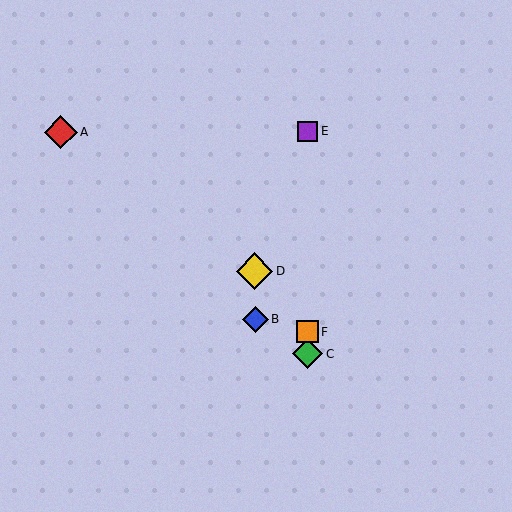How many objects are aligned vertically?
3 objects (C, E, F) are aligned vertically.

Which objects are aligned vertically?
Objects C, E, F are aligned vertically.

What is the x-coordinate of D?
Object D is at x≈254.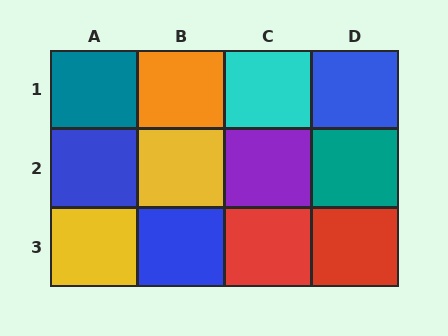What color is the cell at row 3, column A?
Yellow.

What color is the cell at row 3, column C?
Red.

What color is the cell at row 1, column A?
Teal.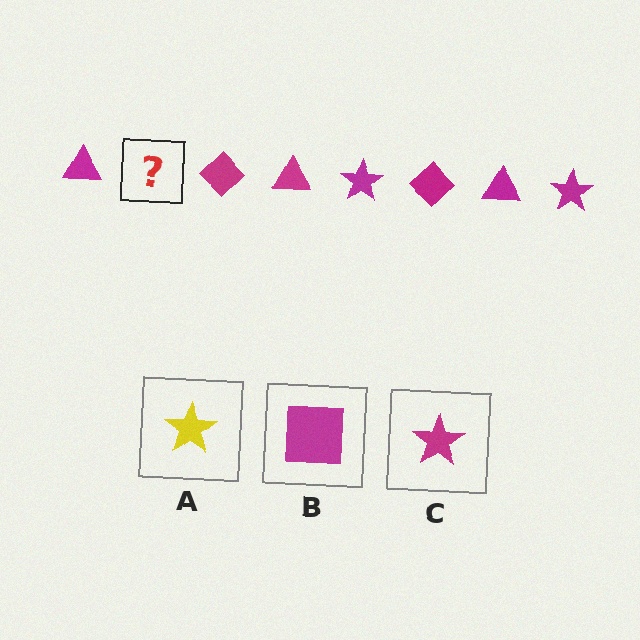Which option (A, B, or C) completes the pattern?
C.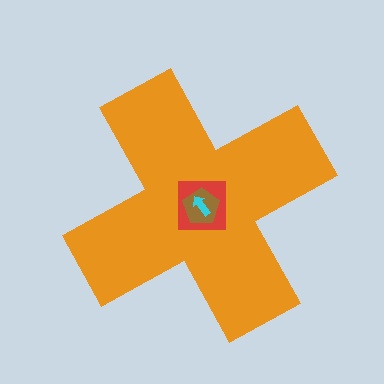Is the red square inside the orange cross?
Yes.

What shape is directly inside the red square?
The brown pentagon.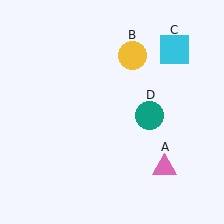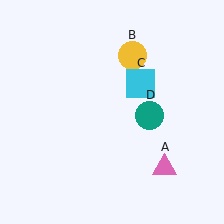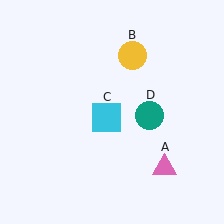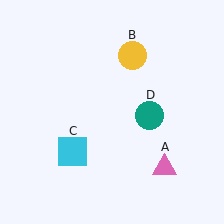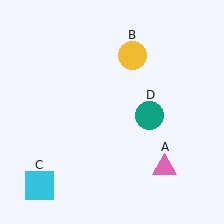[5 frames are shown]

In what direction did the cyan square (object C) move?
The cyan square (object C) moved down and to the left.